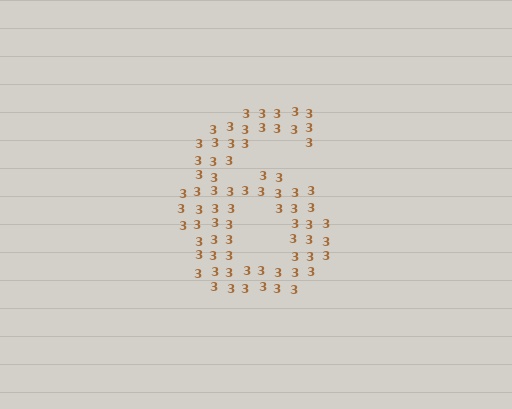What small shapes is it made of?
It is made of small digit 3's.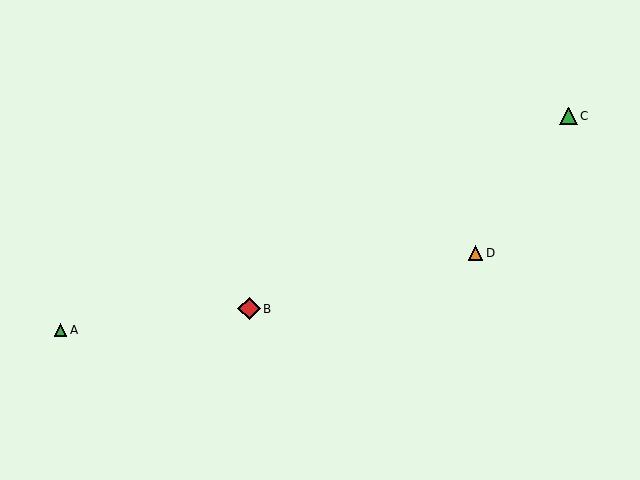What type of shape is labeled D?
Shape D is an orange triangle.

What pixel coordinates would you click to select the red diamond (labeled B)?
Click at (249, 309) to select the red diamond B.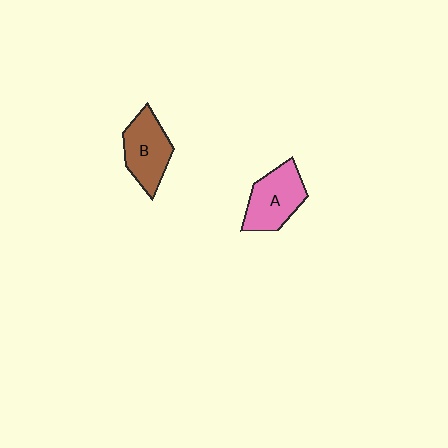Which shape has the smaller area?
Shape B (brown).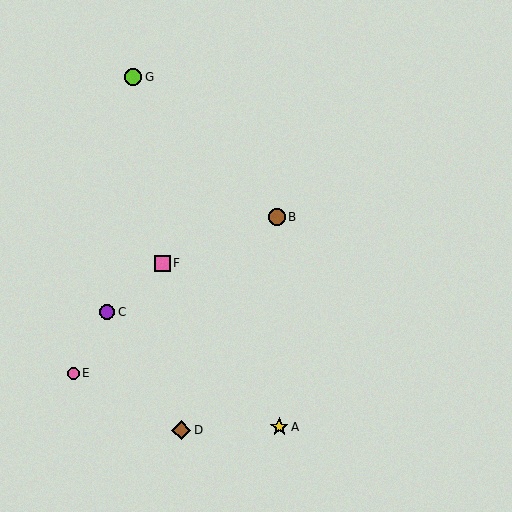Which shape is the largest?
The brown diamond (labeled D) is the largest.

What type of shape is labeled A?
Shape A is a yellow star.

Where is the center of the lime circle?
The center of the lime circle is at (133, 77).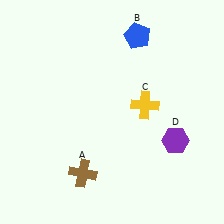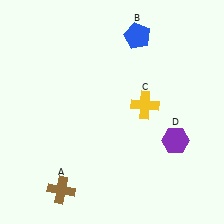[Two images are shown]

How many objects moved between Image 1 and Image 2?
1 object moved between the two images.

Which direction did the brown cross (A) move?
The brown cross (A) moved left.